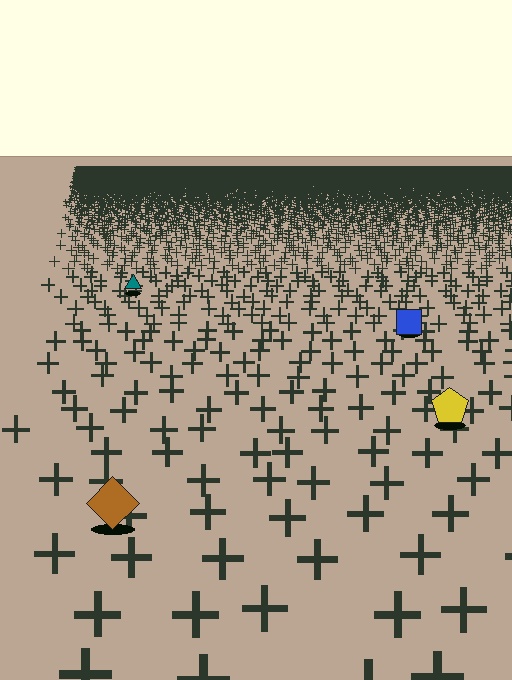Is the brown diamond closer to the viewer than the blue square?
Yes. The brown diamond is closer — you can tell from the texture gradient: the ground texture is coarser near it.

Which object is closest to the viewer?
The brown diamond is closest. The texture marks near it are larger and more spread out.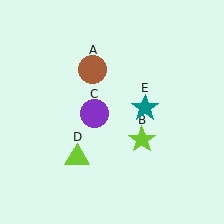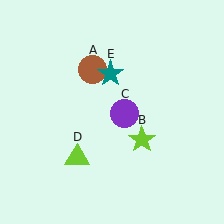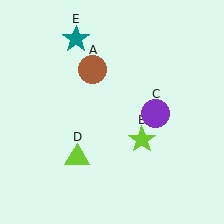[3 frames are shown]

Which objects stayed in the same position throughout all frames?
Brown circle (object A) and lime star (object B) and lime triangle (object D) remained stationary.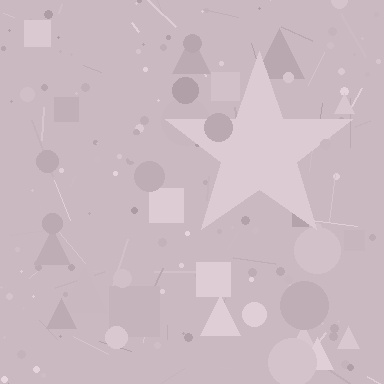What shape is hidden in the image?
A star is hidden in the image.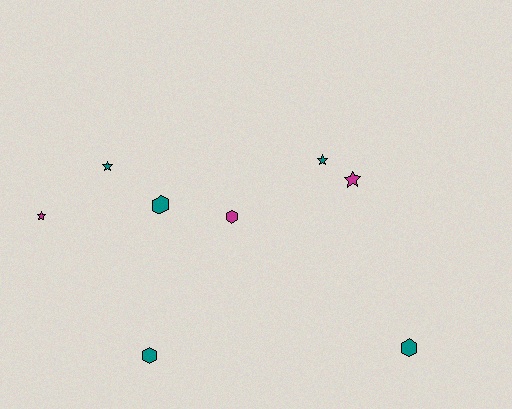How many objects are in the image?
There are 8 objects.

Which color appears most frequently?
Teal, with 5 objects.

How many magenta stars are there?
There are 2 magenta stars.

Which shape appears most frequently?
Star, with 4 objects.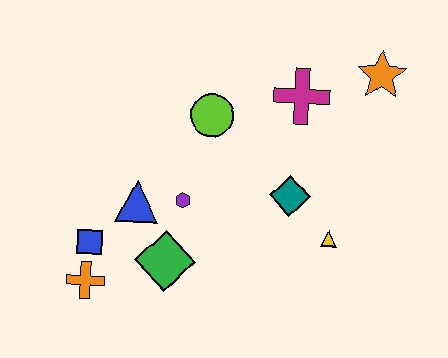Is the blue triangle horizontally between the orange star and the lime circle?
No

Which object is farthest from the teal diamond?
The orange cross is farthest from the teal diamond.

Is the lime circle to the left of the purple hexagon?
No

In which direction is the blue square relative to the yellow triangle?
The blue square is to the left of the yellow triangle.